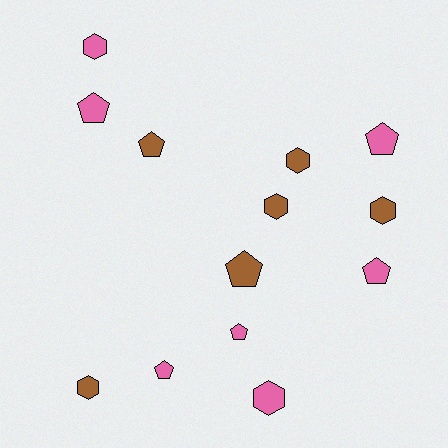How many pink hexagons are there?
There are 2 pink hexagons.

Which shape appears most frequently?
Pentagon, with 7 objects.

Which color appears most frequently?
Pink, with 7 objects.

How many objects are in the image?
There are 13 objects.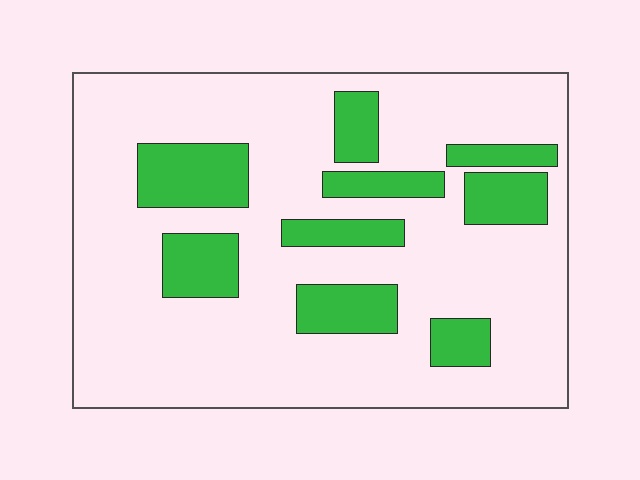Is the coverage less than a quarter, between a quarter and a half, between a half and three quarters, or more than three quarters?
Less than a quarter.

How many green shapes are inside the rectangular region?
9.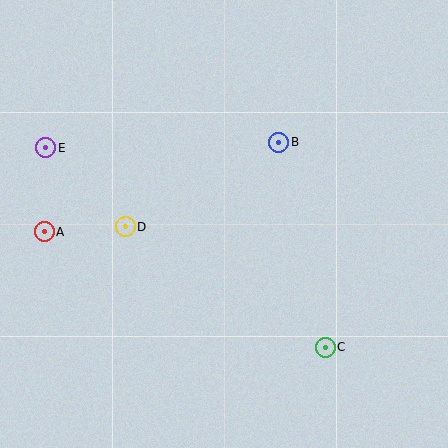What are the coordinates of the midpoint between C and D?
The midpoint between C and D is at (225, 287).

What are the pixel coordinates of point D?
Point D is at (125, 227).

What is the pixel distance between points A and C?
The distance between A and C is 304 pixels.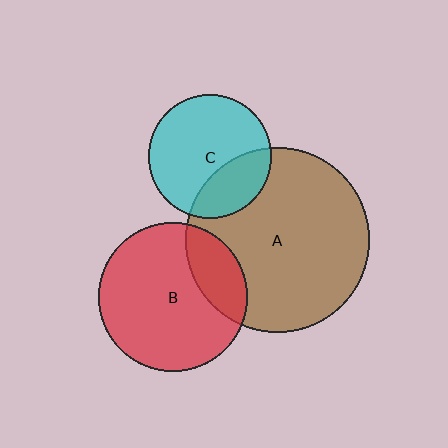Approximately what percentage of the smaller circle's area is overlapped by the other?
Approximately 30%.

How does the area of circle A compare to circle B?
Approximately 1.5 times.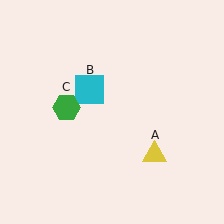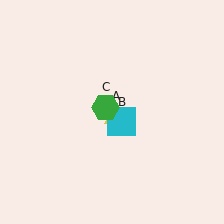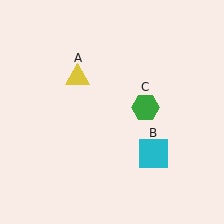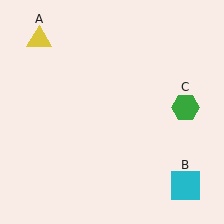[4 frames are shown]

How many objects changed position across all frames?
3 objects changed position: yellow triangle (object A), cyan square (object B), green hexagon (object C).